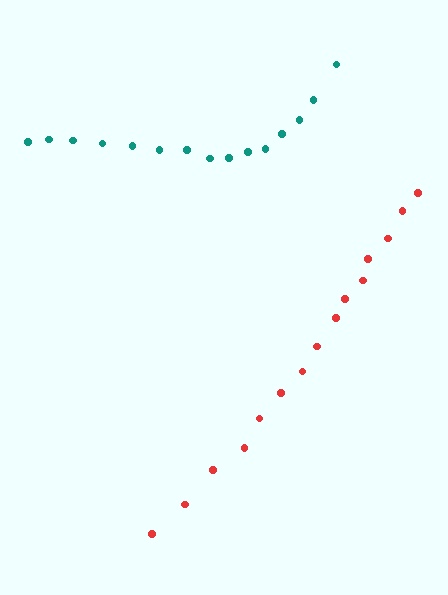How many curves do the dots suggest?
There are 2 distinct paths.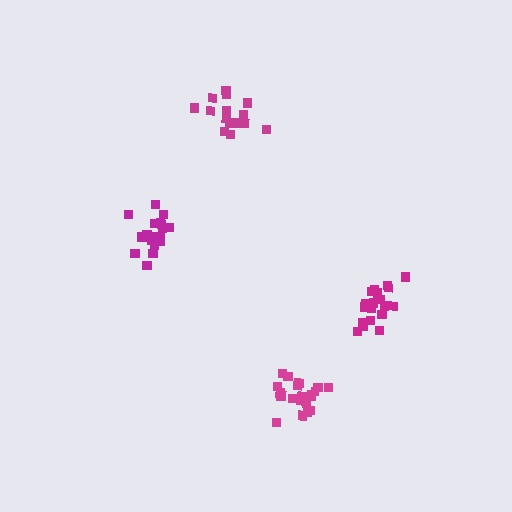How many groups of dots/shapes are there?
There are 4 groups.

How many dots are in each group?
Group 1: 20 dots, Group 2: 18 dots, Group 3: 15 dots, Group 4: 20 dots (73 total).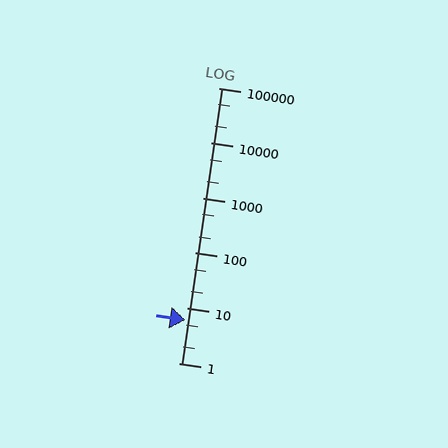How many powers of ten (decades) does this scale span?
The scale spans 5 decades, from 1 to 100000.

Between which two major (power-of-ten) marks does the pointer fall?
The pointer is between 1 and 10.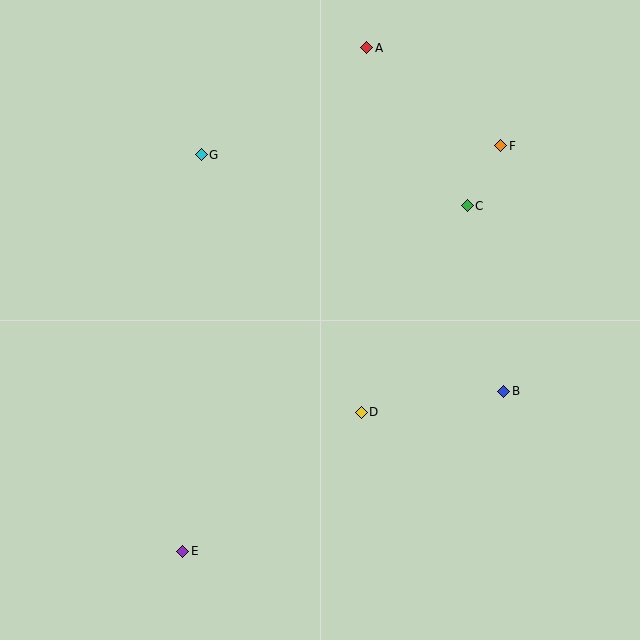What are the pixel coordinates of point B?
Point B is at (504, 391).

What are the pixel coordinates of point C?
Point C is at (467, 206).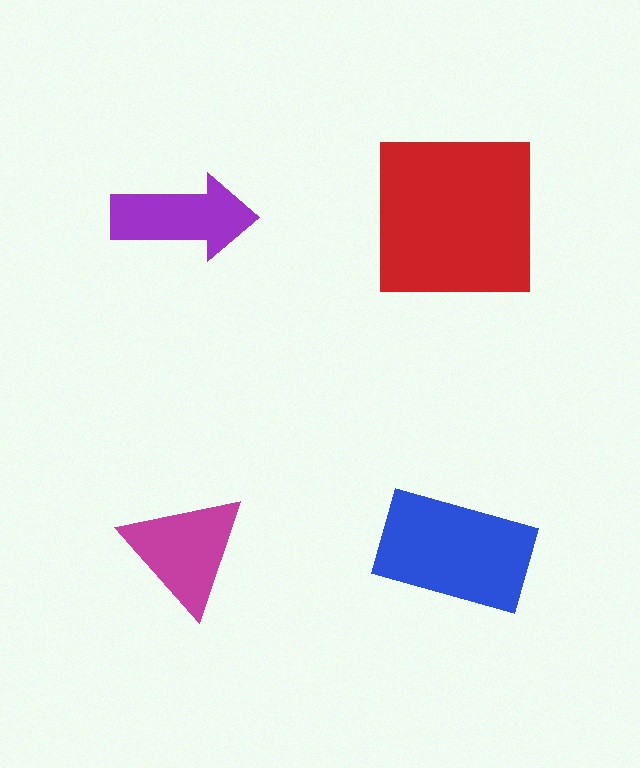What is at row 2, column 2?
A blue rectangle.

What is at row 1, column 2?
A red square.